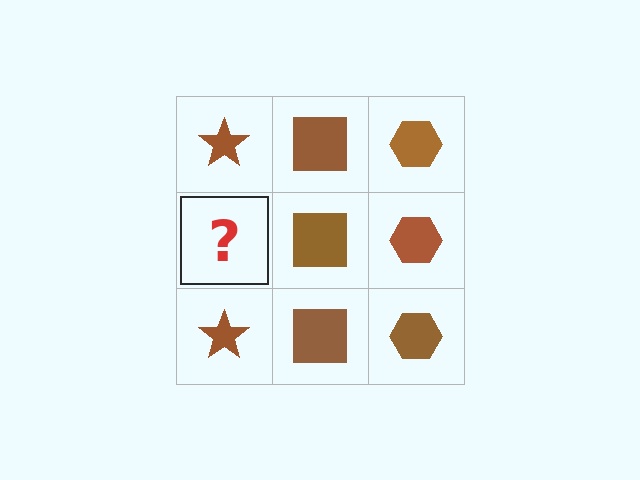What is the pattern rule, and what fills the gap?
The rule is that each column has a consistent shape. The gap should be filled with a brown star.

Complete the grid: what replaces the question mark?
The question mark should be replaced with a brown star.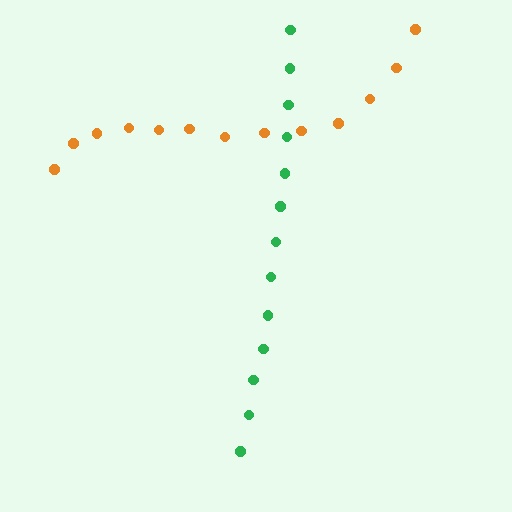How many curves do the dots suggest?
There are 2 distinct paths.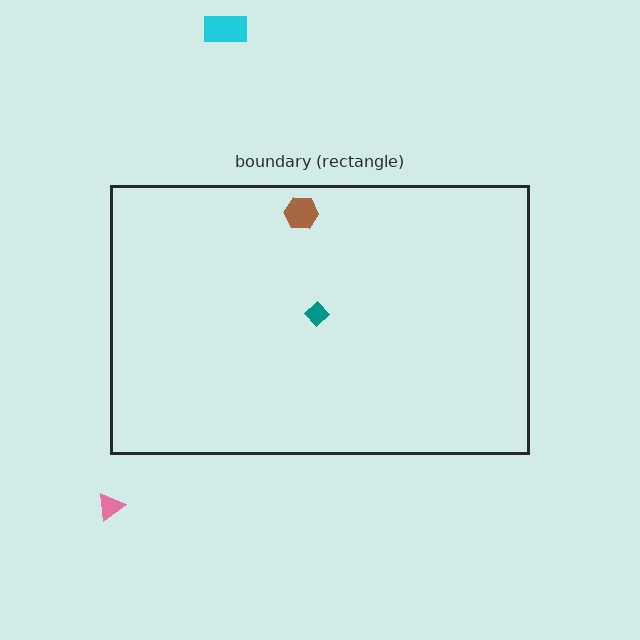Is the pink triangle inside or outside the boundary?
Outside.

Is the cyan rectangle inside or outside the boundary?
Outside.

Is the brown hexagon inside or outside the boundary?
Inside.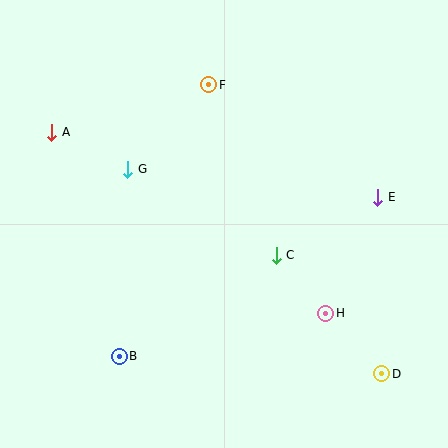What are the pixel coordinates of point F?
Point F is at (209, 85).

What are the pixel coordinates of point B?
Point B is at (119, 356).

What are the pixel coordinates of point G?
Point G is at (128, 169).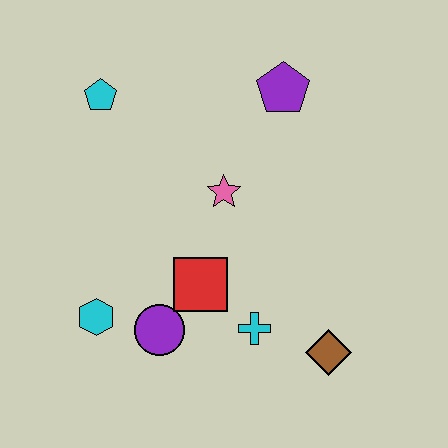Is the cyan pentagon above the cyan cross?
Yes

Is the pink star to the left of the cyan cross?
Yes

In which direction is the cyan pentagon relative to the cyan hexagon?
The cyan pentagon is above the cyan hexagon.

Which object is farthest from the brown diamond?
The cyan pentagon is farthest from the brown diamond.